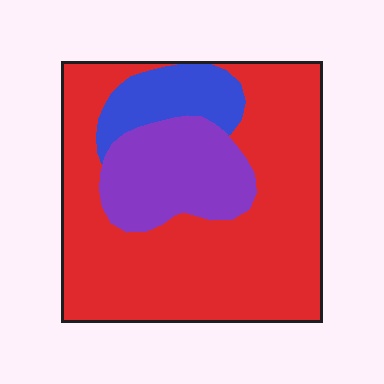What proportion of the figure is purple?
Purple covers around 20% of the figure.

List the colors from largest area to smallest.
From largest to smallest: red, purple, blue.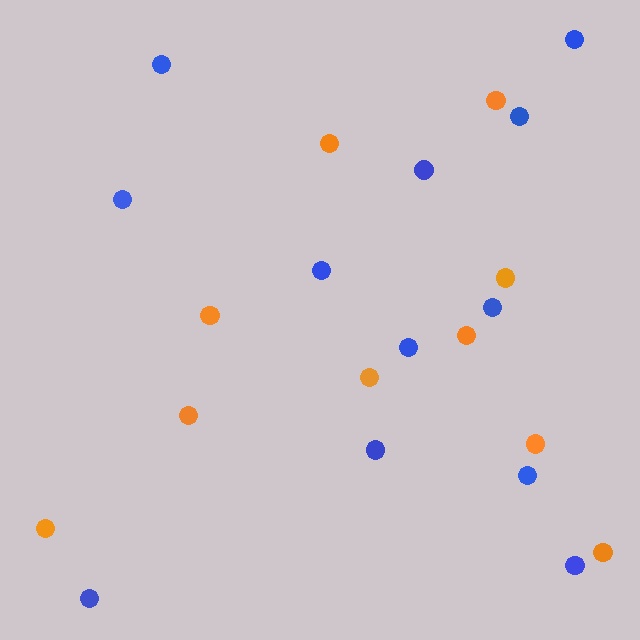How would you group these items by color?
There are 2 groups: one group of blue circles (12) and one group of orange circles (10).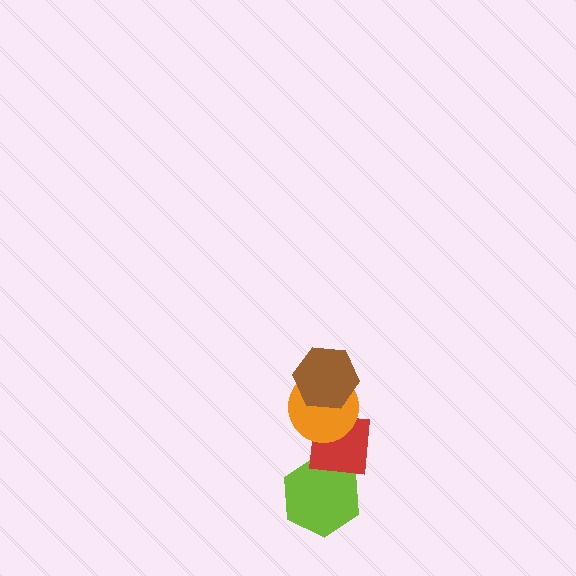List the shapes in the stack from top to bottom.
From top to bottom: the brown hexagon, the orange circle, the red square, the lime hexagon.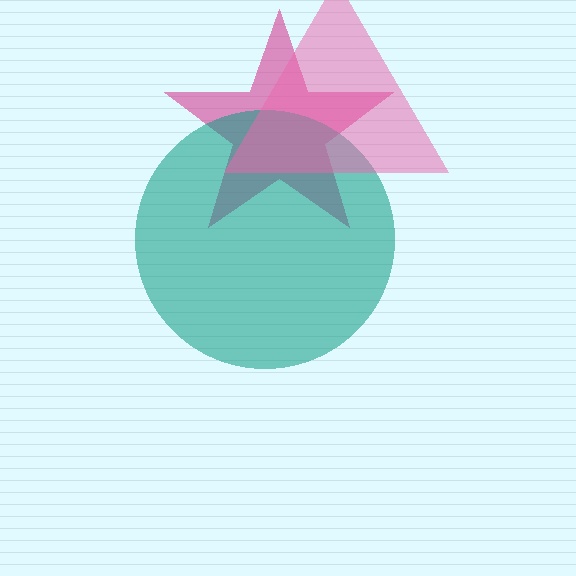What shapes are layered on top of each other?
The layered shapes are: a magenta star, a teal circle, a pink triangle.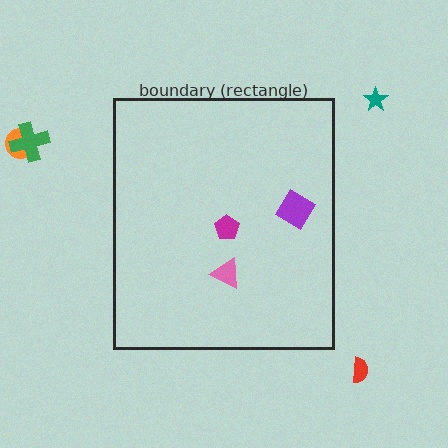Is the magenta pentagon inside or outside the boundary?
Inside.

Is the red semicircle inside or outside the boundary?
Outside.